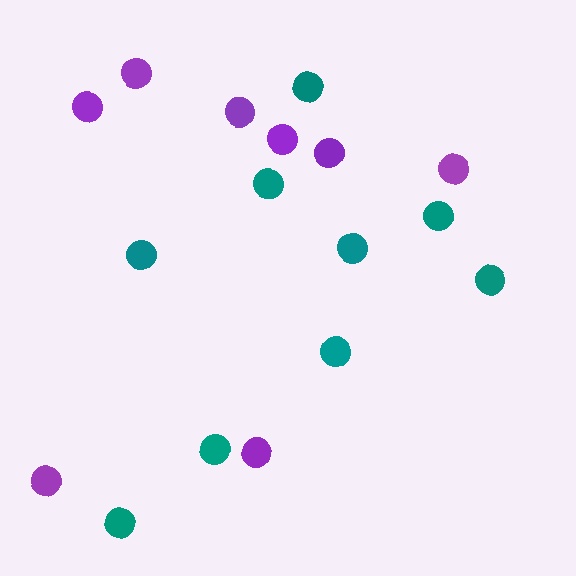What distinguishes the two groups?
There are 2 groups: one group of teal circles (9) and one group of purple circles (8).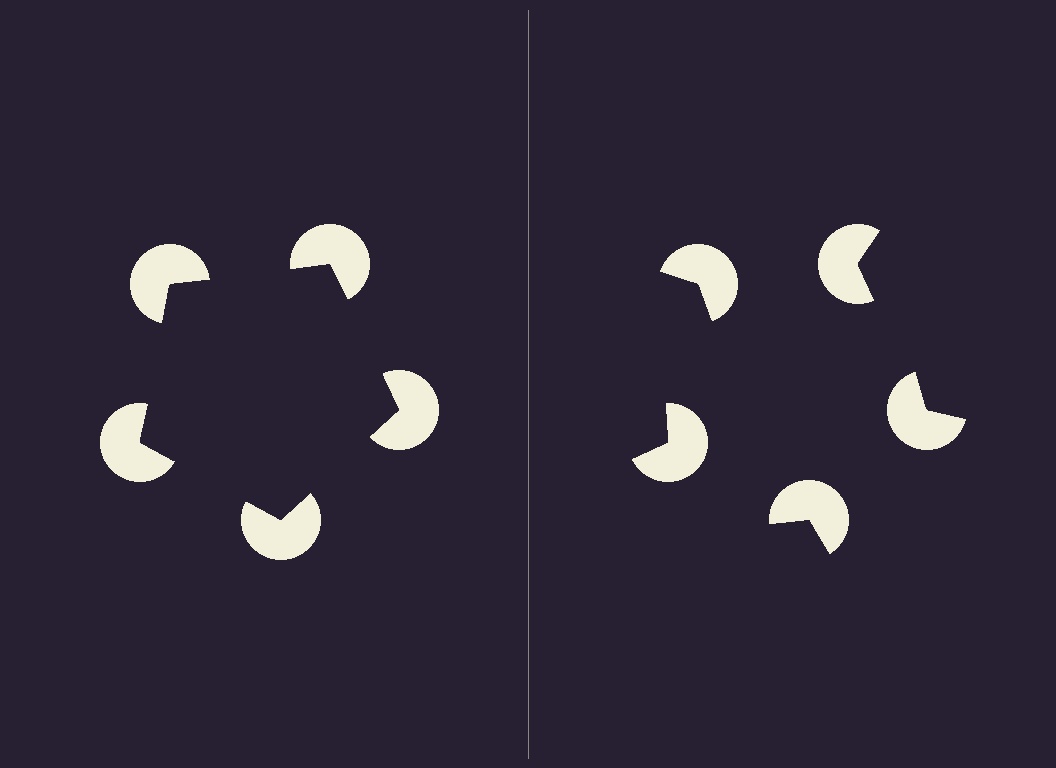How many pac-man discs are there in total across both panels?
10 — 5 on each side.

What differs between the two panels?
The pac-man discs are positioned identically on both sides; only the wedge orientations differ. On the left they align to a pentagon; on the right they are misaligned.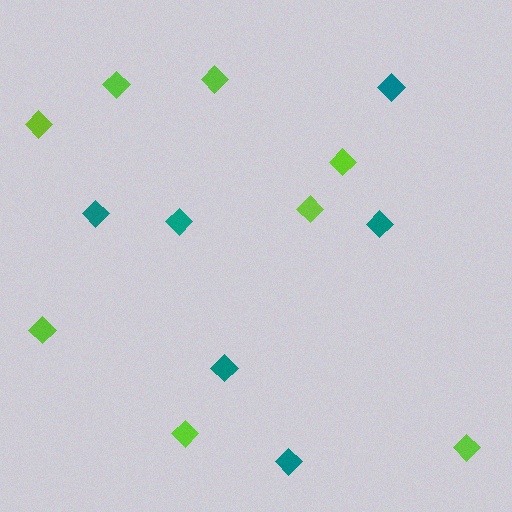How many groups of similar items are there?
There are 2 groups: one group of lime diamonds (8) and one group of teal diamonds (6).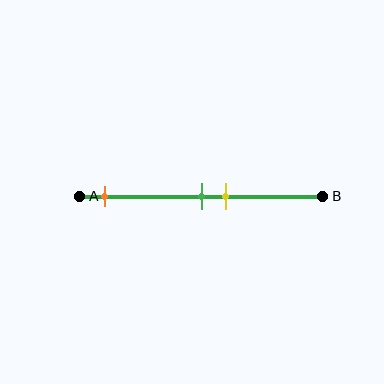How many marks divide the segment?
There are 3 marks dividing the segment.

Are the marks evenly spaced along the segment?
No, the marks are not evenly spaced.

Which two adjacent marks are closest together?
The green and yellow marks are the closest adjacent pair.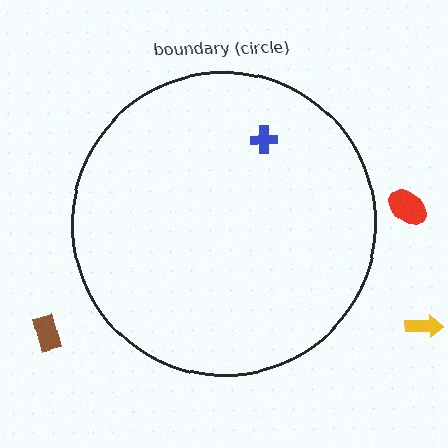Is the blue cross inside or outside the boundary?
Inside.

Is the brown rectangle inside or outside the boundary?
Outside.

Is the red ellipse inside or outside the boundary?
Outside.